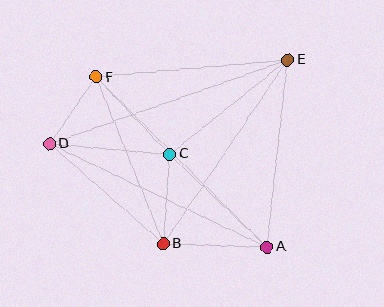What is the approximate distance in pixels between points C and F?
The distance between C and F is approximately 107 pixels.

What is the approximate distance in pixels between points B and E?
The distance between B and E is approximately 222 pixels.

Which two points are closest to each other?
Points D and F are closest to each other.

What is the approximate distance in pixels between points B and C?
The distance between B and C is approximately 89 pixels.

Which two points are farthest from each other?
Points D and E are farthest from each other.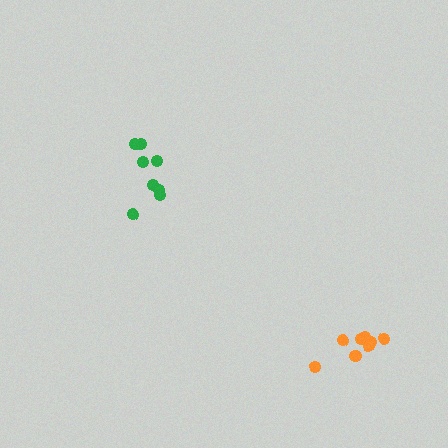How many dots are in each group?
Group 1: 8 dots, Group 2: 8 dots (16 total).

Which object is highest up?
The green cluster is topmost.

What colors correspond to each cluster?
The clusters are colored: green, orange.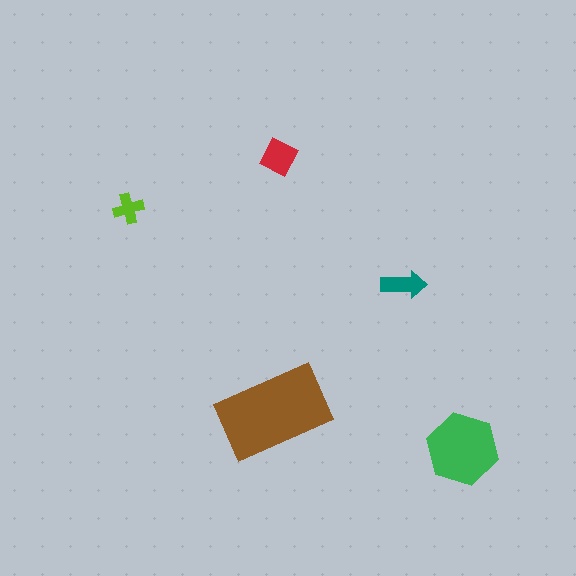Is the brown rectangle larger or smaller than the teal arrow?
Larger.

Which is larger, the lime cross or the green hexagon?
The green hexagon.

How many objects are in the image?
There are 5 objects in the image.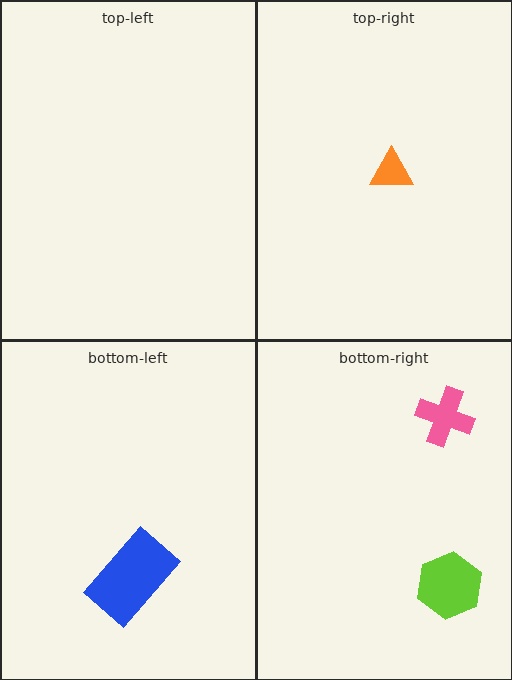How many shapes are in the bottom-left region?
1.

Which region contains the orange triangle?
The top-right region.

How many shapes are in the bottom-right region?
2.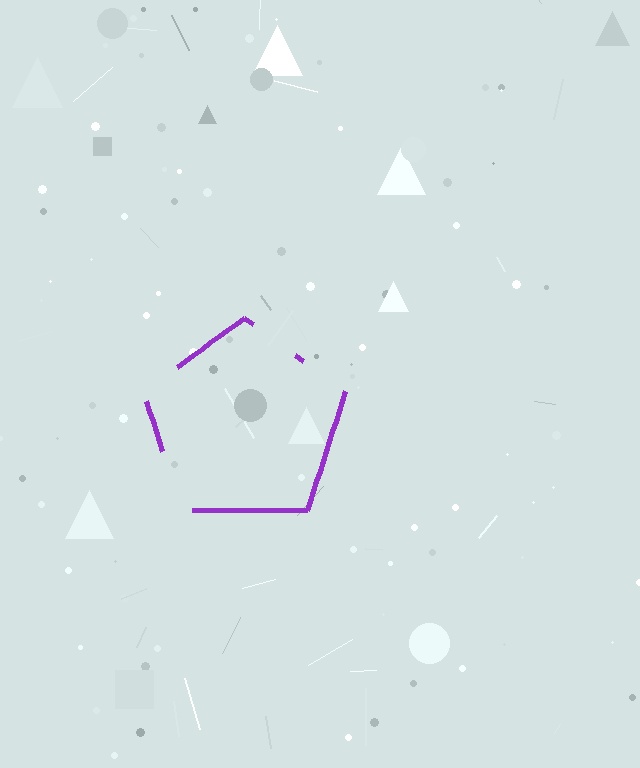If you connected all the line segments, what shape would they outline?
They would outline a pentagon.